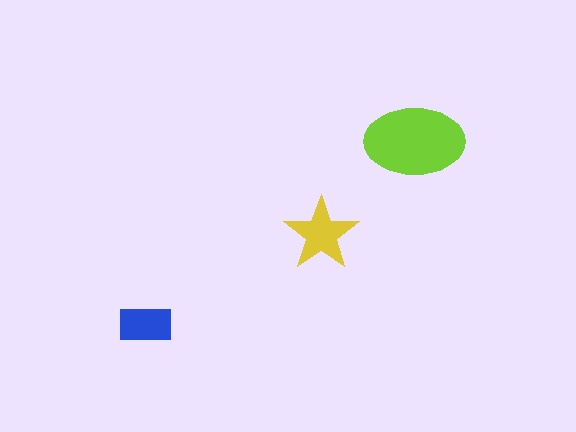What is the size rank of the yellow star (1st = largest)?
2nd.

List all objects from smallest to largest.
The blue rectangle, the yellow star, the lime ellipse.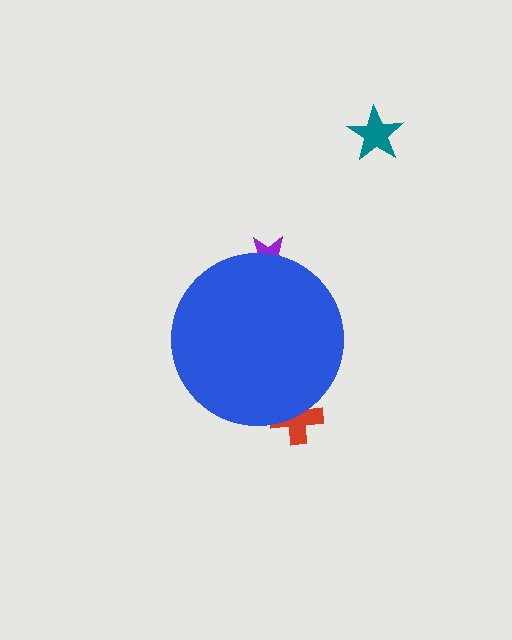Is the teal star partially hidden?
No, the teal star is fully visible.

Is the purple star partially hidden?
Yes, the purple star is partially hidden behind the blue circle.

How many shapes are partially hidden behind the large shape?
2 shapes are partially hidden.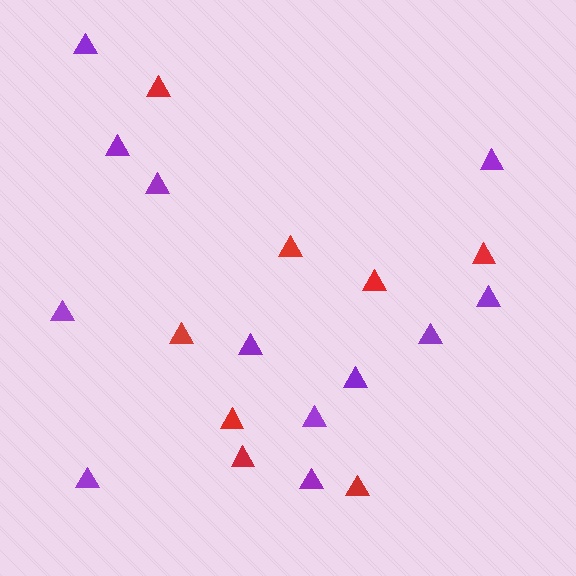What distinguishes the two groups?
There are 2 groups: one group of purple triangles (12) and one group of red triangles (8).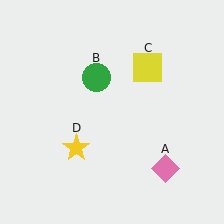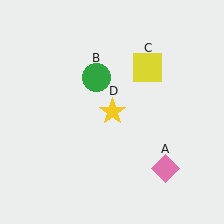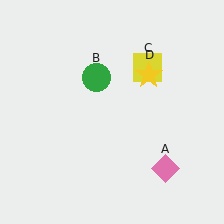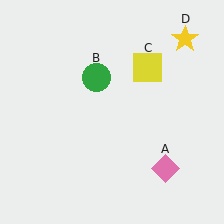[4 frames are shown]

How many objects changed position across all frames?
1 object changed position: yellow star (object D).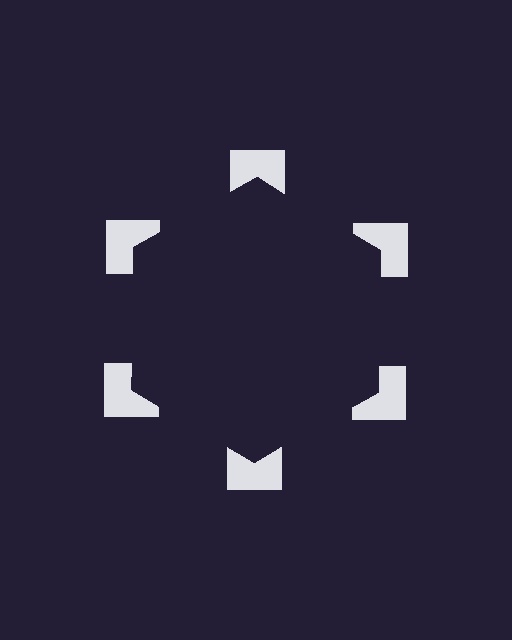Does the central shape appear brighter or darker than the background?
It typically appears slightly darker than the background, even though no actual brightness change is drawn.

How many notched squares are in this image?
There are 6 — one at each vertex of the illusory hexagon.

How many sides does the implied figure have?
6 sides.